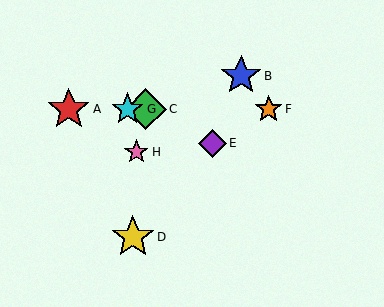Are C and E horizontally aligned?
No, C is at y≈109 and E is at y≈143.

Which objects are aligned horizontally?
Objects A, C, F, G are aligned horizontally.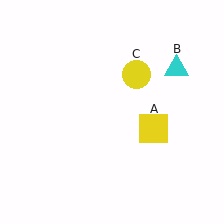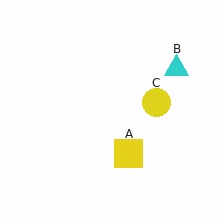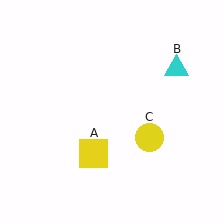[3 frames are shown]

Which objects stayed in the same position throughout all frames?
Cyan triangle (object B) remained stationary.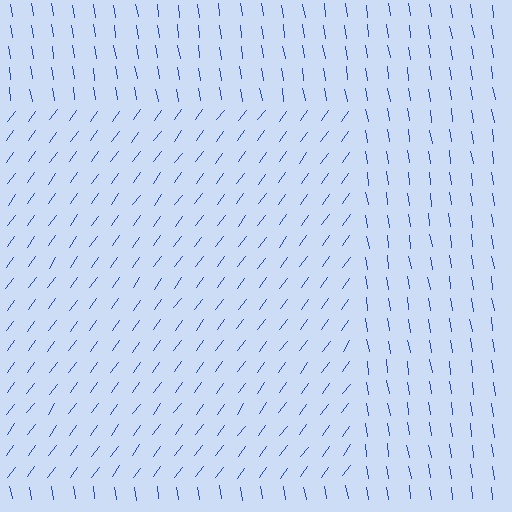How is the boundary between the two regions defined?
The boundary is defined purely by a change in line orientation (approximately 45 degrees difference). All lines are the same color and thickness.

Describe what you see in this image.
The image is filled with small blue line segments. A rectangle region in the image has lines oriented differently from the surrounding lines, creating a visible texture boundary.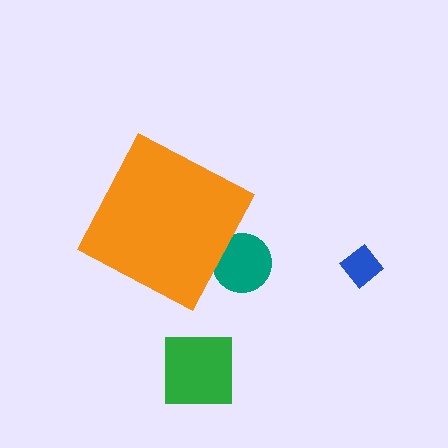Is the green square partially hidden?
No, the green square is fully visible.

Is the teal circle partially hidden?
Yes, the teal circle is partially hidden behind the orange diamond.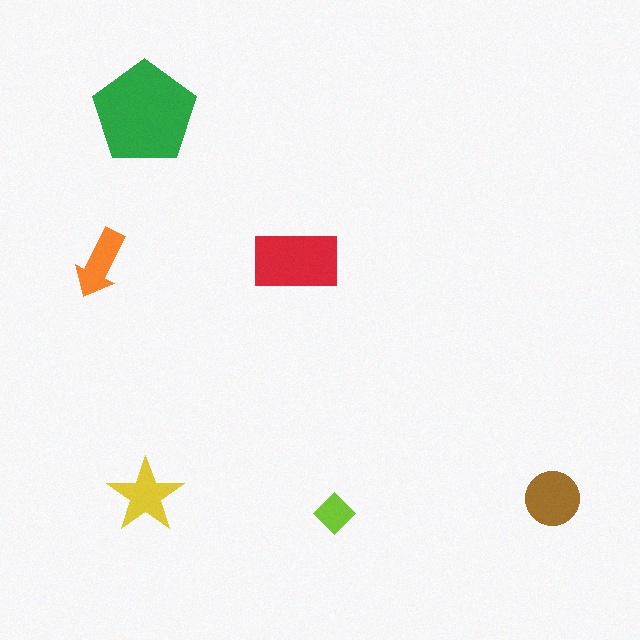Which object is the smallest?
The lime diamond.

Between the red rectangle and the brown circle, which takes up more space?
The red rectangle.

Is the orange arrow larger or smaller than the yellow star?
Smaller.